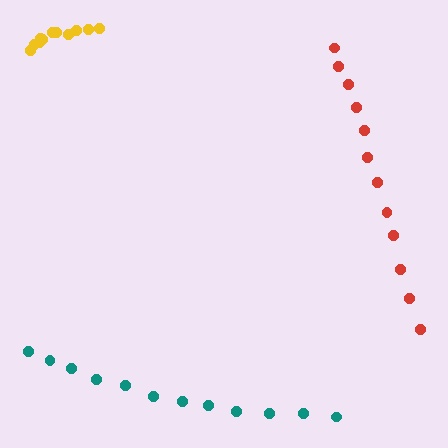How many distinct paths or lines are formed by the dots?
There are 3 distinct paths.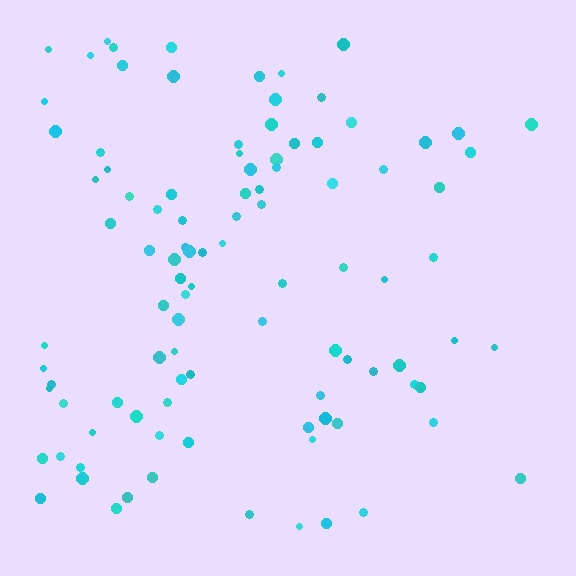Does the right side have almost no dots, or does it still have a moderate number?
Still a moderate number, just noticeably fewer than the left.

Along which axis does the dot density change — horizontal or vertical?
Horizontal.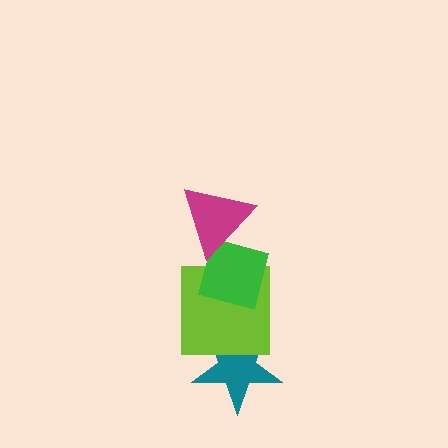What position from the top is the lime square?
The lime square is 3rd from the top.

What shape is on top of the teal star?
The lime square is on top of the teal star.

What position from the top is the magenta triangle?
The magenta triangle is 1st from the top.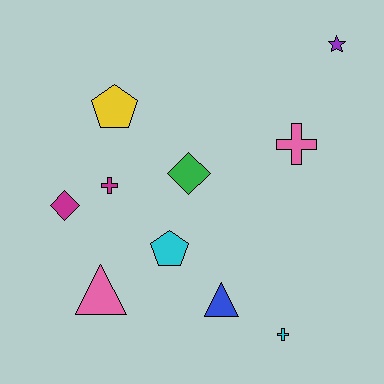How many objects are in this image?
There are 10 objects.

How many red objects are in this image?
There are no red objects.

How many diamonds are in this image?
There are 2 diamonds.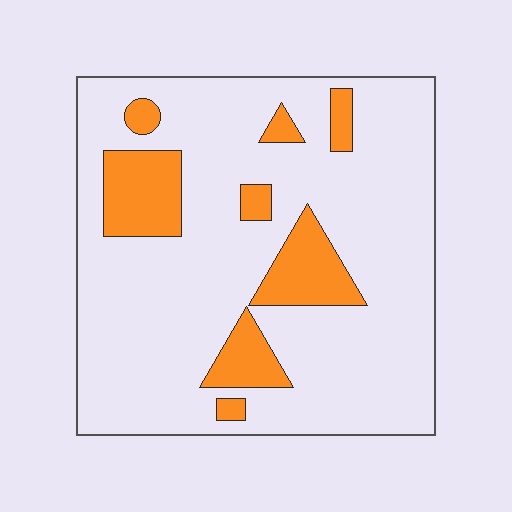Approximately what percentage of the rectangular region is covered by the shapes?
Approximately 15%.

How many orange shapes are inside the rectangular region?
8.